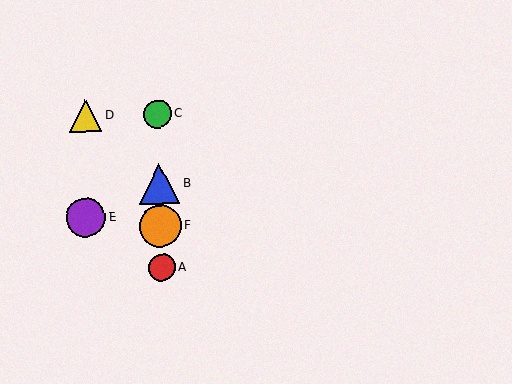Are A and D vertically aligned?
No, A is at x≈162 and D is at x≈86.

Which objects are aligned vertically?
Objects A, B, C, F are aligned vertically.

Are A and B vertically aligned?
Yes, both are at x≈162.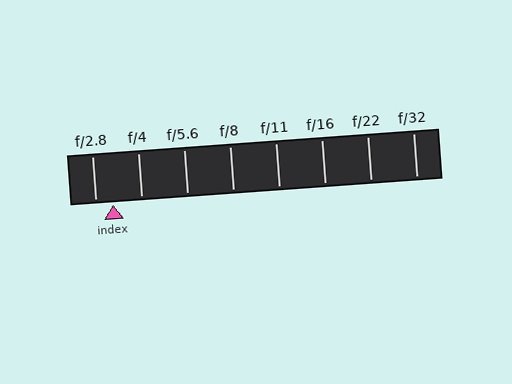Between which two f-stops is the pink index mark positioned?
The index mark is between f/2.8 and f/4.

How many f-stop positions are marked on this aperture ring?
There are 8 f-stop positions marked.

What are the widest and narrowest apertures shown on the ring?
The widest aperture shown is f/2.8 and the narrowest is f/32.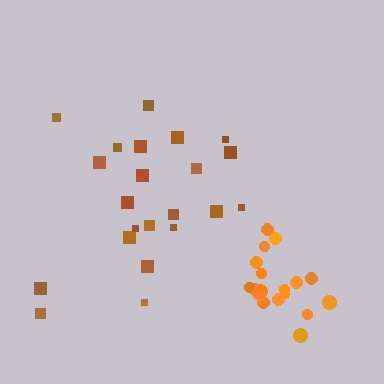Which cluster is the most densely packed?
Orange.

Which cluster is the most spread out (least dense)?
Brown.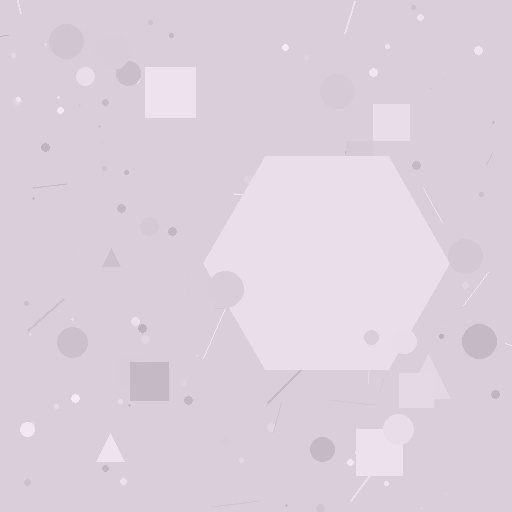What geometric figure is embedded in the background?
A hexagon is embedded in the background.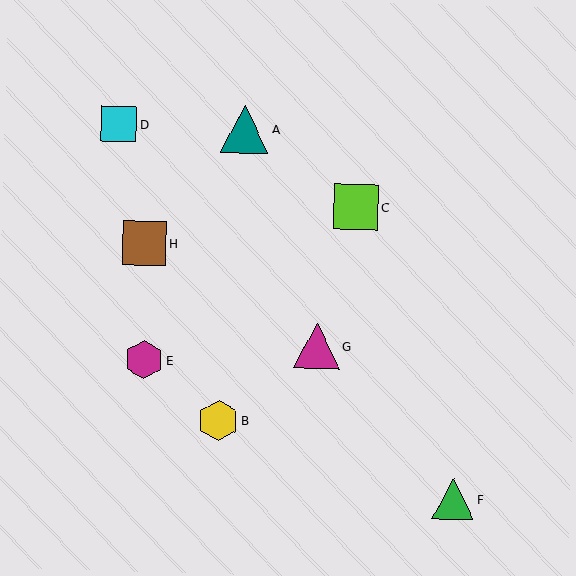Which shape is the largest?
The teal triangle (labeled A) is the largest.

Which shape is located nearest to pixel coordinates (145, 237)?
The brown square (labeled H) at (144, 243) is nearest to that location.